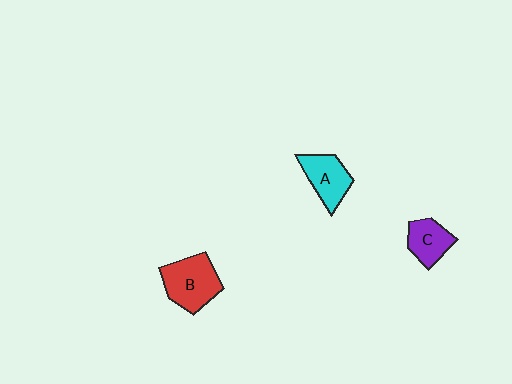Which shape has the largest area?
Shape B (red).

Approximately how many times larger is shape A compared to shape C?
Approximately 1.2 times.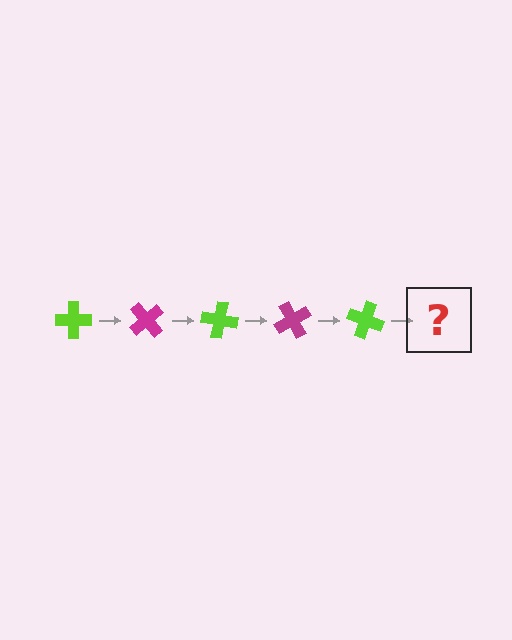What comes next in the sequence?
The next element should be a magenta cross, rotated 250 degrees from the start.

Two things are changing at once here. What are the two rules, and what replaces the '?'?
The two rules are that it rotates 50 degrees each step and the color cycles through lime and magenta. The '?' should be a magenta cross, rotated 250 degrees from the start.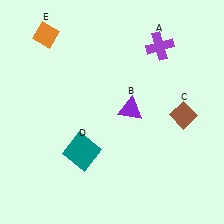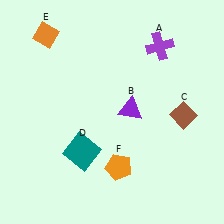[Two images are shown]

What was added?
An orange pentagon (F) was added in Image 2.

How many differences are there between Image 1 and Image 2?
There is 1 difference between the two images.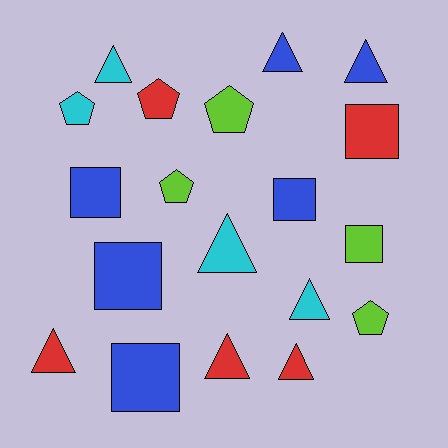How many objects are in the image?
There are 19 objects.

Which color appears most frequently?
Blue, with 6 objects.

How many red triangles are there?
There are 3 red triangles.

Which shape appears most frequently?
Triangle, with 8 objects.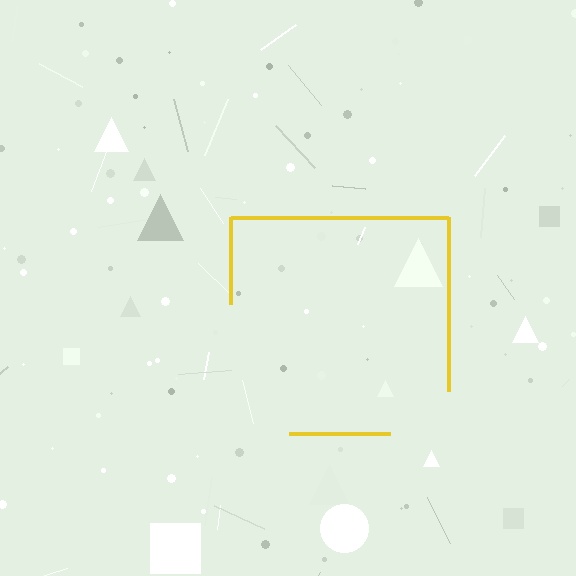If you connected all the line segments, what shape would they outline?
They would outline a square.